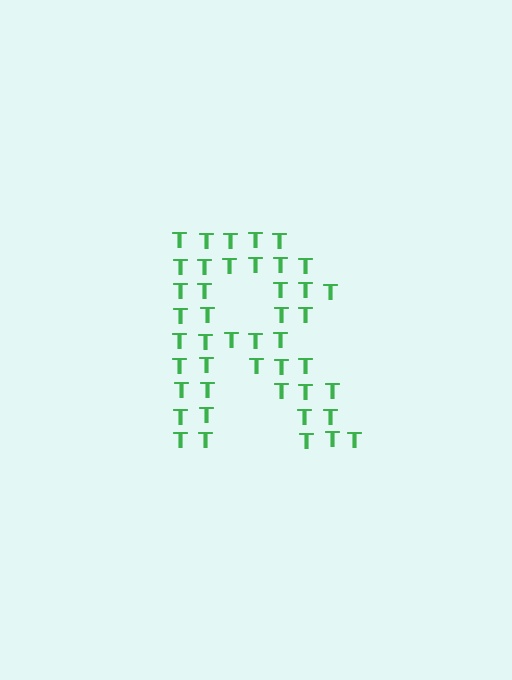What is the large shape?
The large shape is the letter R.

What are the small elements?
The small elements are letter T's.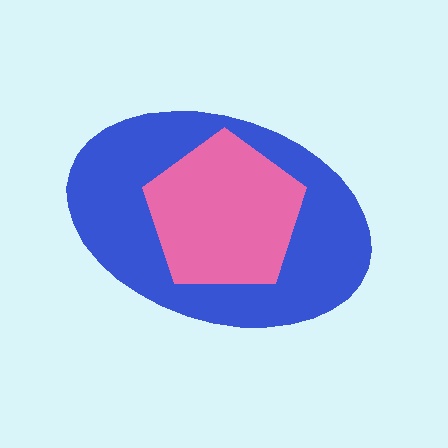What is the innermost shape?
The pink pentagon.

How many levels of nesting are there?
2.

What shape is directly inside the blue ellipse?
The pink pentagon.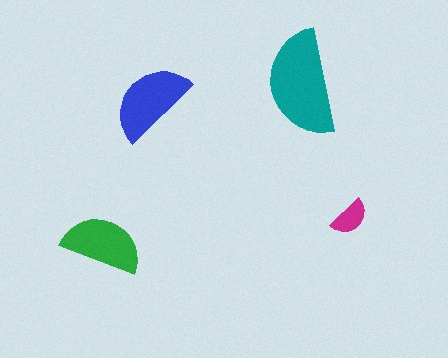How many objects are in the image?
There are 4 objects in the image.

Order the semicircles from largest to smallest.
the teal one, the blue one, the green one, the magenta one.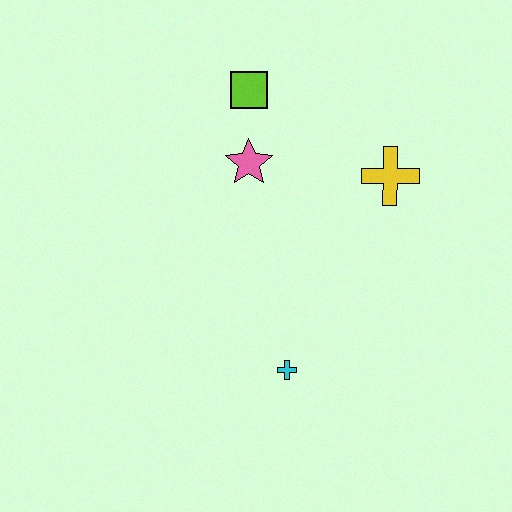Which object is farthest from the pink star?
The cyan cross is farthest from the pink star.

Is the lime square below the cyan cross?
No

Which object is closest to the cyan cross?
The pink star is closest to the cyan cross.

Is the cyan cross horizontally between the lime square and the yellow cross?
Yes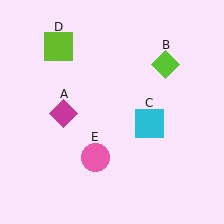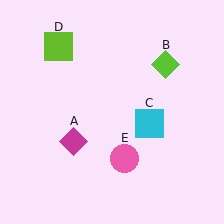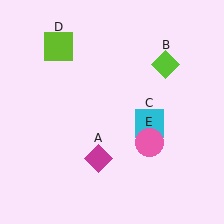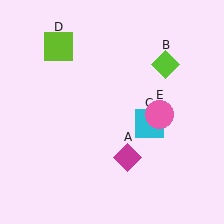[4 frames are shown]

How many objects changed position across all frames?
2 objects changed position: magenta diamond (object A), pink circle (object E).